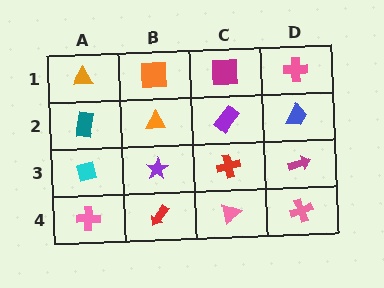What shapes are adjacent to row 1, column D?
A blue trapezoid (row 2, column D), a magenta square (row 1, column C).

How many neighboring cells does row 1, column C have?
3.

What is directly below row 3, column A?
A pink cross.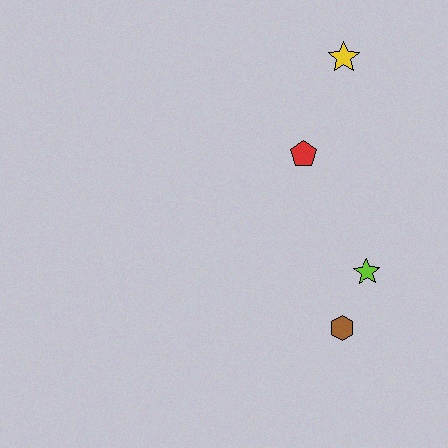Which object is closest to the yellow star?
The red pentagon is closest to the yellow star.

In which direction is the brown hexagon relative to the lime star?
The brown hexagon is below the lime star.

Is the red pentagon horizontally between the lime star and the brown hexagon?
No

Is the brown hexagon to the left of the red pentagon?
No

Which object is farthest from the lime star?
The yellow star is farthest from the lime star.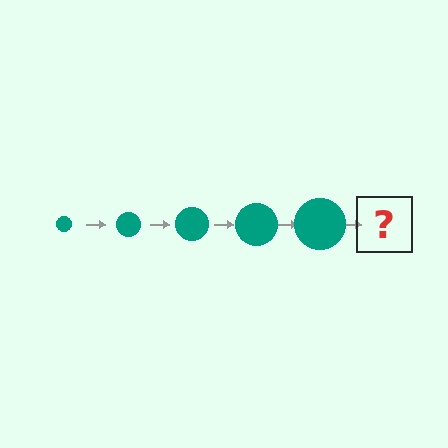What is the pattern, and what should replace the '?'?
The pattern is that the circle gets progressively larger each step. The '?' should be a teal circle, larger than the previous one.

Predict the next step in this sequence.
The next step is a teal circle, larger than the previous one.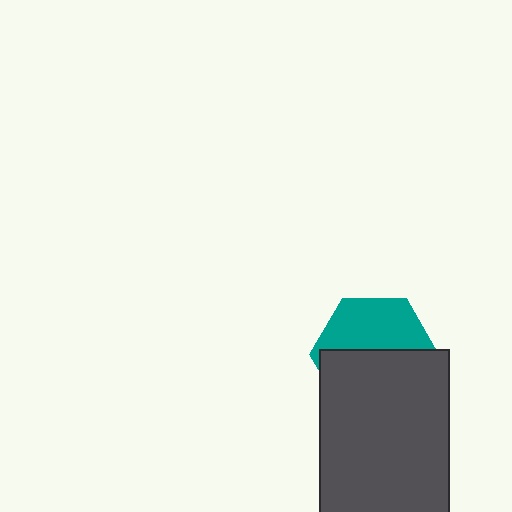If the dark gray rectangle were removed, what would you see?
You would see the complete teal hexagon.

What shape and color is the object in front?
The object in front is a dark gray rectangle.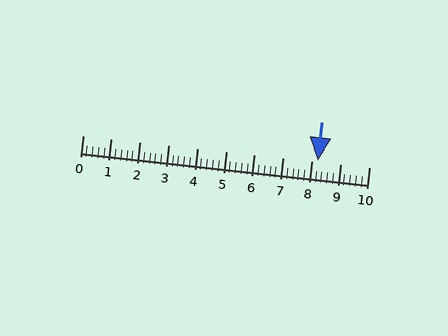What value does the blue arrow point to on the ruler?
The blue arrow points to approximately 8.2.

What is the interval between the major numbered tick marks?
The major tick marks are spaced 1 units apart.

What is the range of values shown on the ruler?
The ruler shows values from 0 to 10.